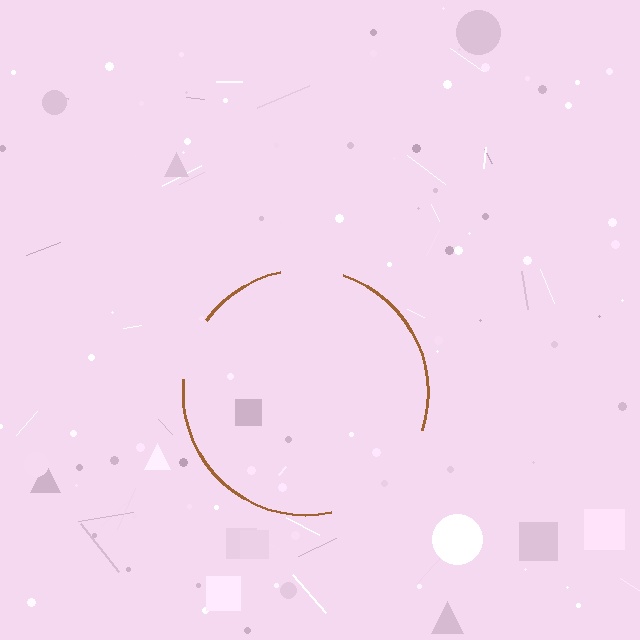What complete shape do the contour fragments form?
The contour fragments form a circle.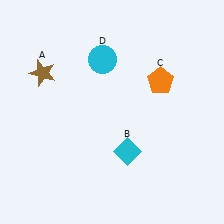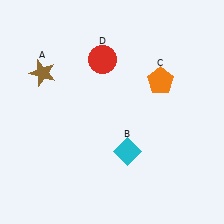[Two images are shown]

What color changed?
The circle (D) changed from cyan in Image 1 to red in Image 2.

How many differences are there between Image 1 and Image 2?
There is 1 difference between the two images.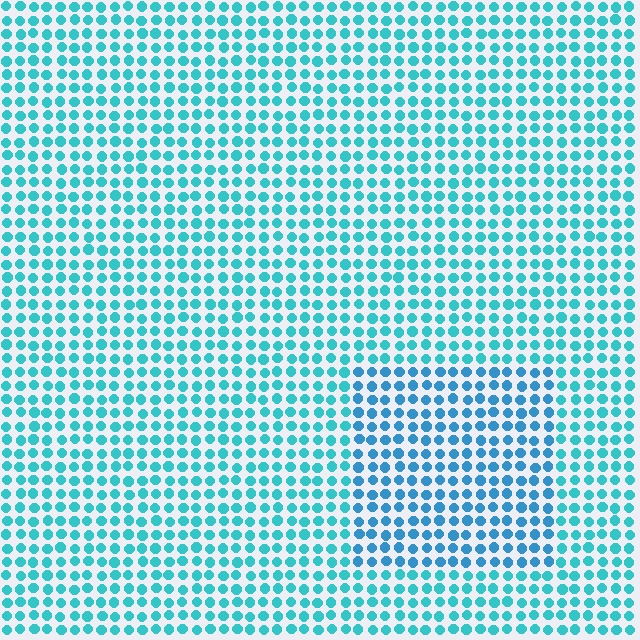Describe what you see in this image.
The image is filled with small cyan elements in a uniform arrangement. A rectangle-shaped region is visible where the elements are tinted to a slightly different hue, forming a subtle color boundary.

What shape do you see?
I see a rectangle.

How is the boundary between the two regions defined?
The boundary is defined purely by a slight shift in hue (about 21 degrees). Spacing, size, and orientation are identical on both sides.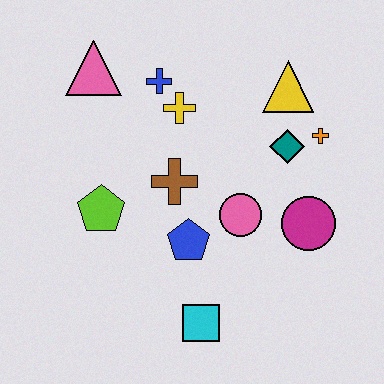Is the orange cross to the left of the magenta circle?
No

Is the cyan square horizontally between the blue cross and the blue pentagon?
No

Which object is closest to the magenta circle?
The pink circle is closest to the magenta circle.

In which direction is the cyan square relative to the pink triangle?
The cyan square is below the pink triangle.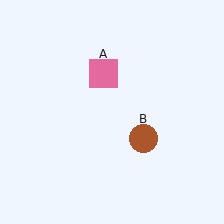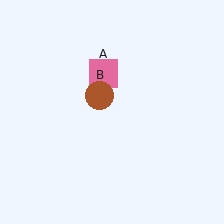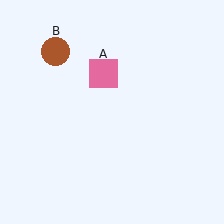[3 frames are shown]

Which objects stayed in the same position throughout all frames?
Pink square (object A) remained stationary.